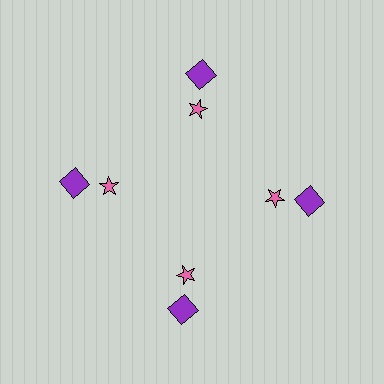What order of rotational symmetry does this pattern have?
This pattern has 4-fold rotational symmetry.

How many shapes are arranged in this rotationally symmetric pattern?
There are 8 shapes, arranged in 4 groups of 2.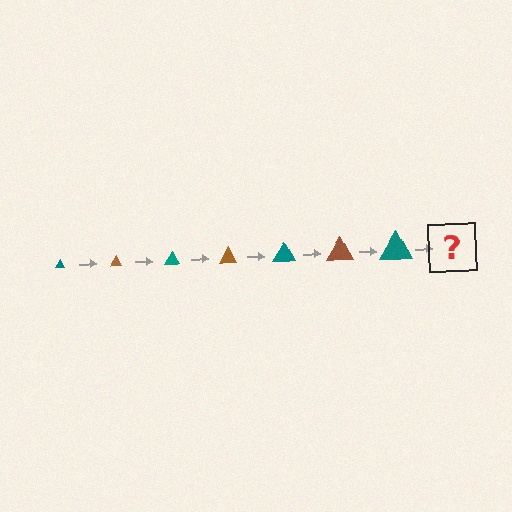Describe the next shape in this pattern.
It should be a brown triangle, larger than the previous one.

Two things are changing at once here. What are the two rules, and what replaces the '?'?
The two rules are that the triangle grows larger each step and the color cycles through teal and brown. The '?' should be a brown triangle, larger than the previous one.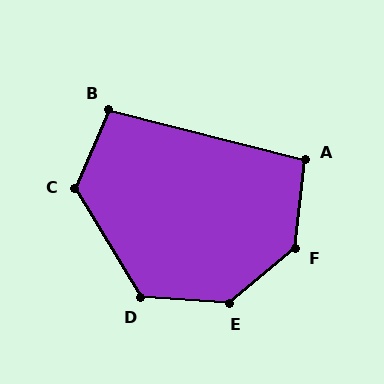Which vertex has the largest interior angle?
E, at approximately 136 degrees.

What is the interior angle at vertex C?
Approximately 126 degrees (obtuse).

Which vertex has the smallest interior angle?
A, at approximately 98 degrees.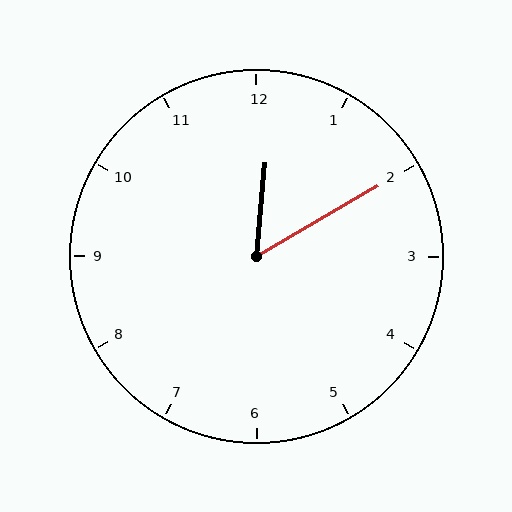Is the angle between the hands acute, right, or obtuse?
It is acute.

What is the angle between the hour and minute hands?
Approximately 55 degrees.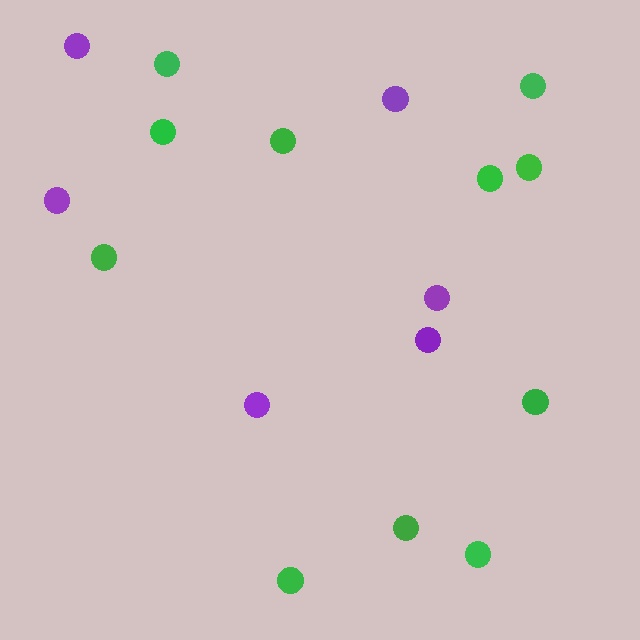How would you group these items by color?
There are 2 groups: one group of green circles (11) and one group of purple circles (6).